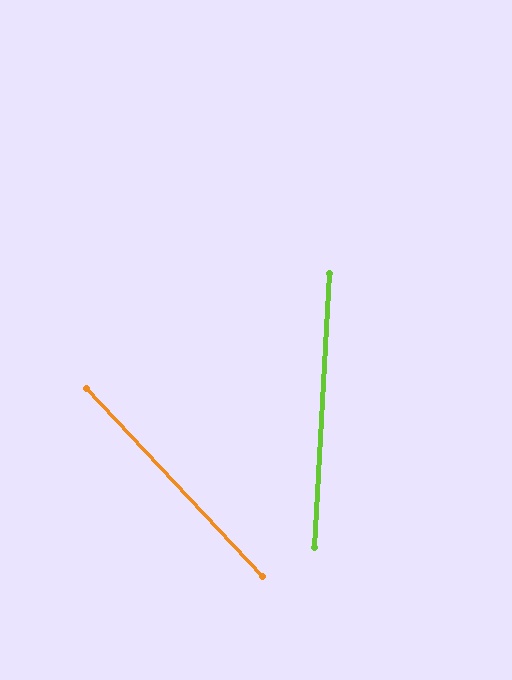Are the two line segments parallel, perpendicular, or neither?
Neither parallel nor perpendicular — they differ by about 46°.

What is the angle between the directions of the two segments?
Approximately 46 degrees.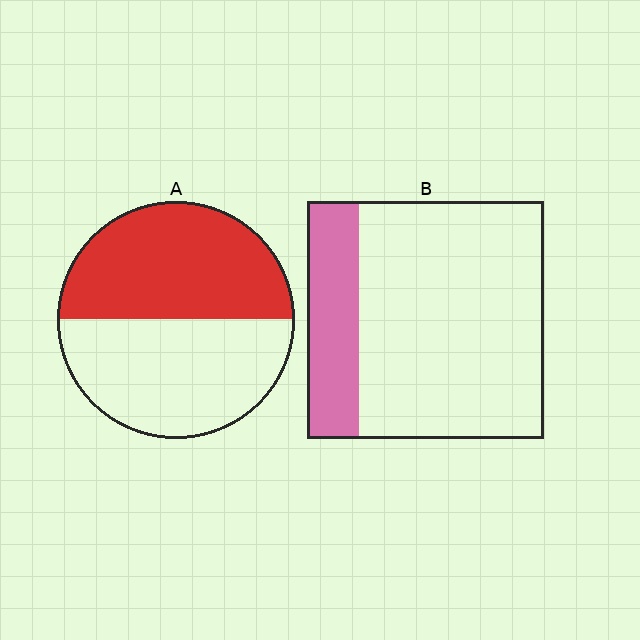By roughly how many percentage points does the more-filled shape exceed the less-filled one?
By roughly 30 percentage points (A over B).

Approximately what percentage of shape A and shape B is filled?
A is approximately 50% and B is approximately 20%.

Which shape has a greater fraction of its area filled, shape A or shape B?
Shape A.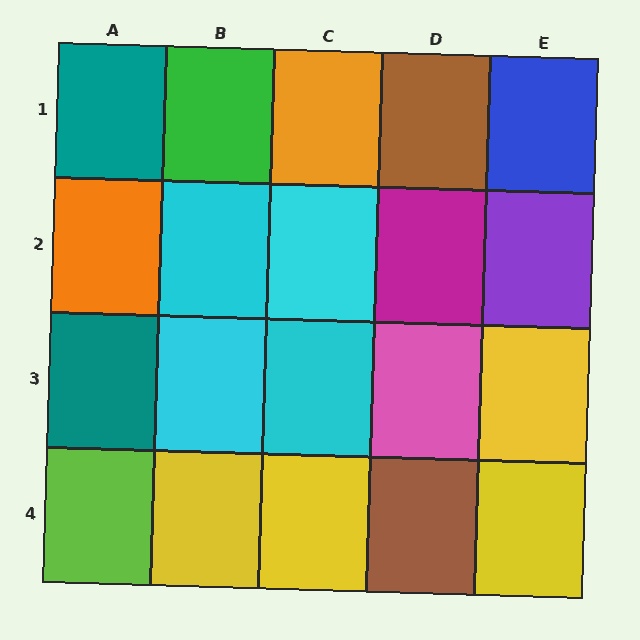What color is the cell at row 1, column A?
Teal.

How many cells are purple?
1 cell is purple.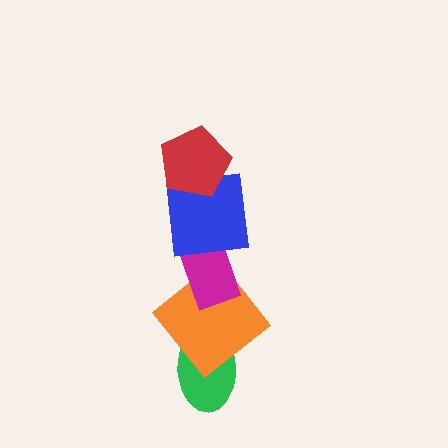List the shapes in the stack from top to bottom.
From top to bottom: the red pentagon, the blue square, the magenta rectangle, the orange diamond, the green ellipse.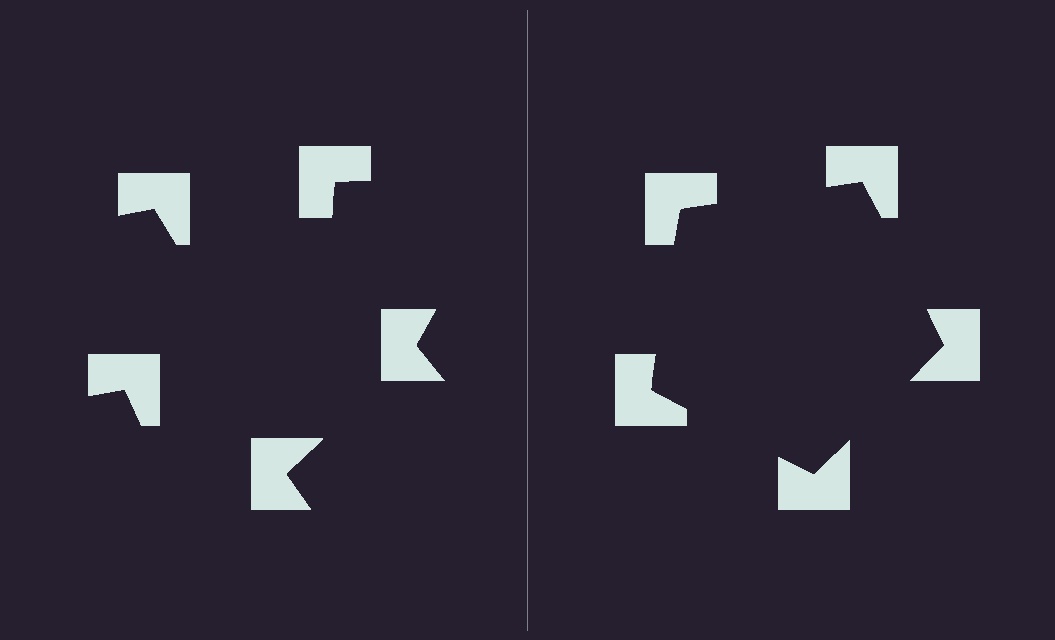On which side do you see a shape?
An illusory pentagon appears on the right side. On the left side the wedge cuts are rotated, so no coherent shape forms.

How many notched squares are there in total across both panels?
10 — 5 on each side.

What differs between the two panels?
The notched squares are positioned identically on both sides; only the wedge orientations differ. On the right they align to a pentagon; on the left they are misaligned.